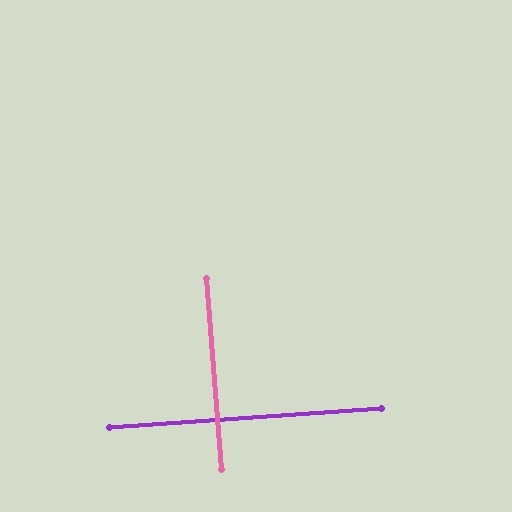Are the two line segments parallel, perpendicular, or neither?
Perpendicular — they meet at approximately 90°.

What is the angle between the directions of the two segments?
Approximately 90 degrees.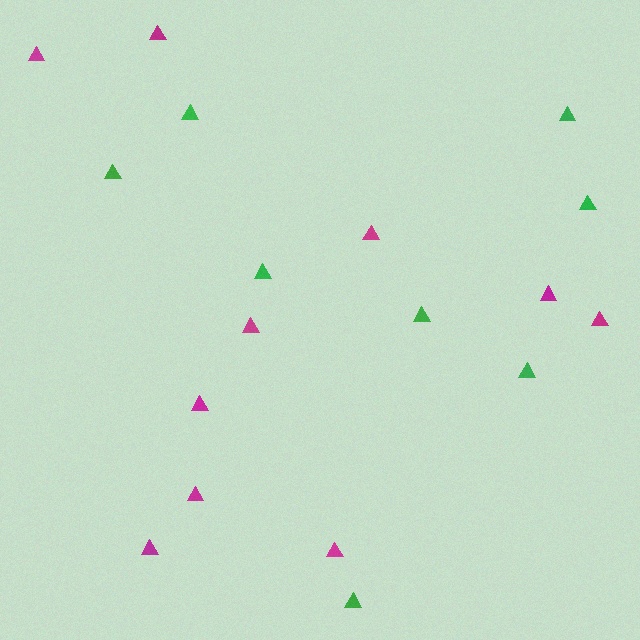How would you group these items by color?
There are 2 groups: one group of magenta triangles (10) and one group of green triangles (8).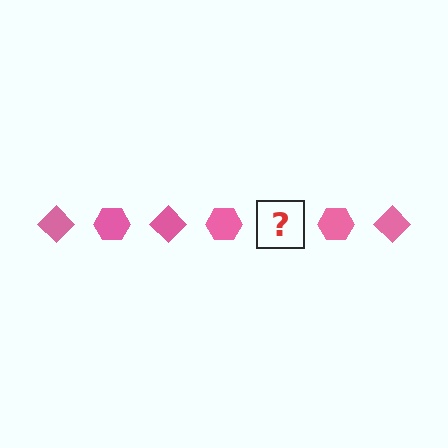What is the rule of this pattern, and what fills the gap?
The rule is that the pattern cycles through diamond, hexagon shapes in pink. The gap should be filled with a pink diamond.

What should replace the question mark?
The question mark should be replaced with a pink diamond.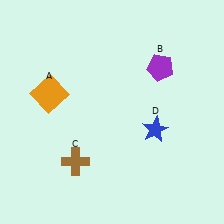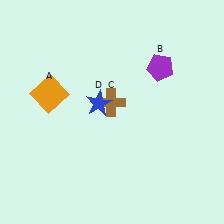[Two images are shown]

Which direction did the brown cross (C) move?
The brown cross (C) moved up.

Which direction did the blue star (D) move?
The blue star (D) moved left.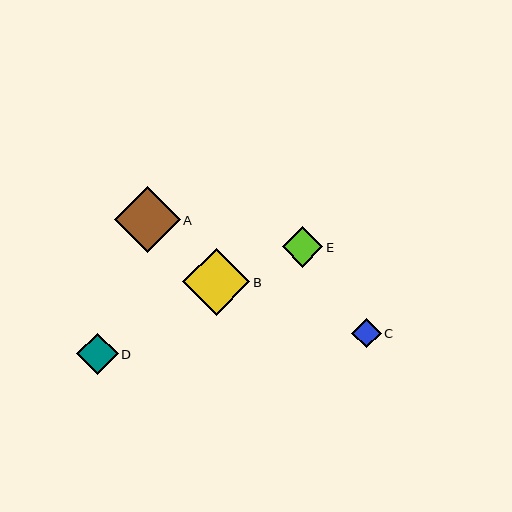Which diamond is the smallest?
Diamond C is the smallest with a size of approximately 29 pixels.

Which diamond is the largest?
Diamond B is the largest with a size of approximately 67 pixels.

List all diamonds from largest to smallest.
From largest to smallest: B, A, D, E, C.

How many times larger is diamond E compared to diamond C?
Diamond E is approximately 1.4 times the size of diamond C.